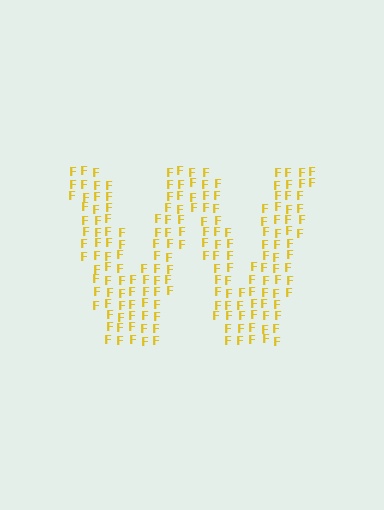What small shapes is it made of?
It is made of small letter F's.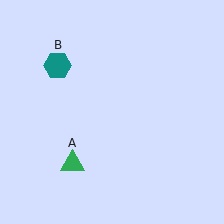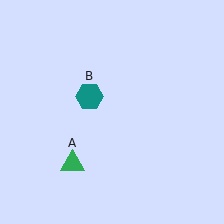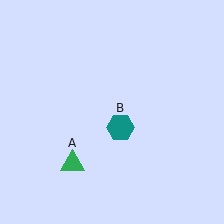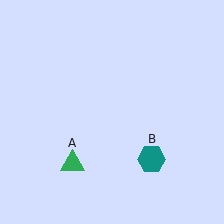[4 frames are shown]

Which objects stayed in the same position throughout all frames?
Green triangle (object A) remained stationary.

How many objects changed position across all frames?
1 object changed position: teal hexagon (object B).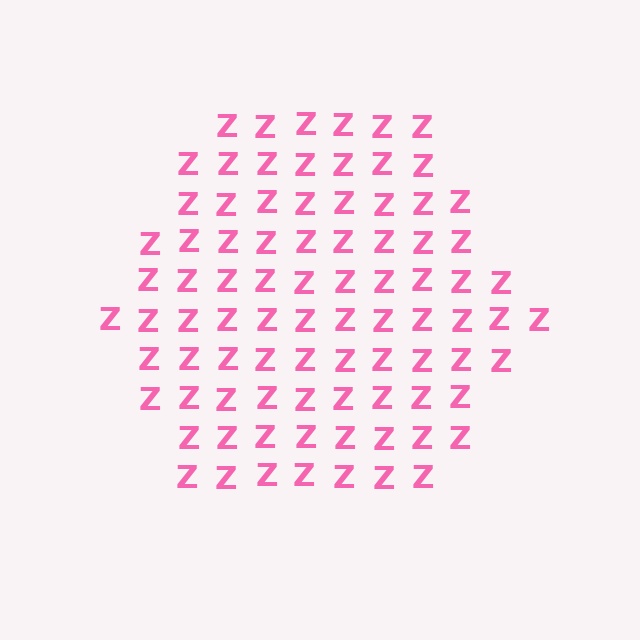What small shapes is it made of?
It is made of small letter Z's.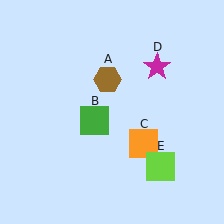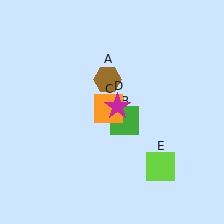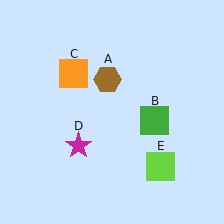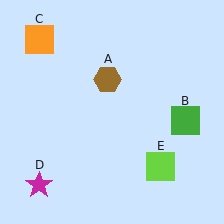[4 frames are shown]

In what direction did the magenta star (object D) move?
The magenta star (object D) moved down and to the left.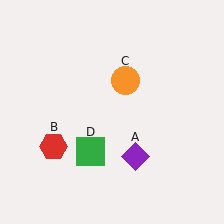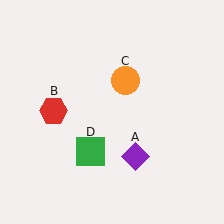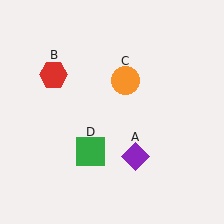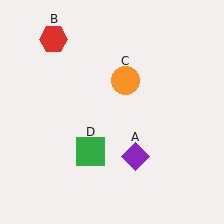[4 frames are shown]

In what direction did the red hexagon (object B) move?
The red hexagon (object B) moved up.